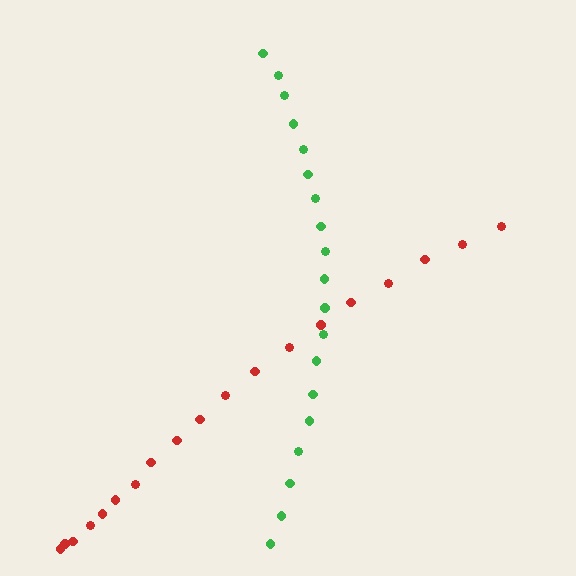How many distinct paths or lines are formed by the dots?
There are 2 distinct paths.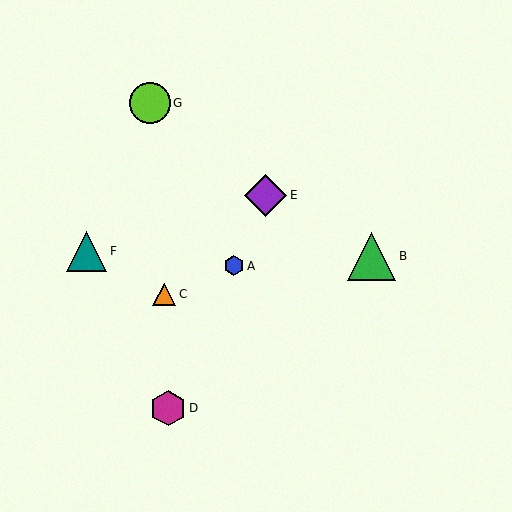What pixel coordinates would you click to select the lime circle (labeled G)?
Click at (150, 103) to select the lime circle G.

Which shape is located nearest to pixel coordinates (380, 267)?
The green triangle (labeled B) at (372, 256) is nearest to that location.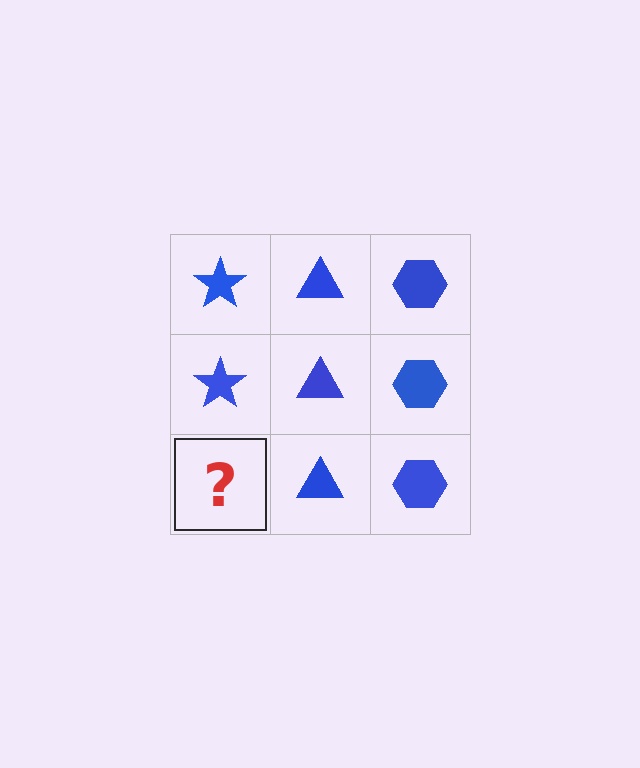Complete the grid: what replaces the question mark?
The question mark should be replaced with a blue star.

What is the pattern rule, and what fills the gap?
The rule is that each column has a consistent shape. The gap should be filled with a blue star.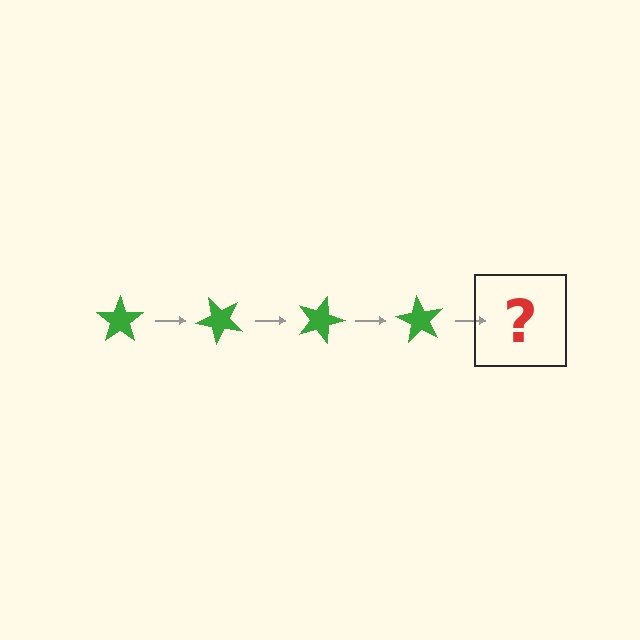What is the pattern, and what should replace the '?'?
The pattern is that the star rotates 45 degrees each step. The '?' should be a green star rotated 180 degrees.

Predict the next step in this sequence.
The next step is a green star rotated 180 degrees.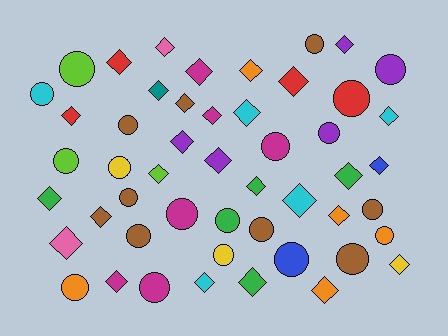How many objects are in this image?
There are 50 objects.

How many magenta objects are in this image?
There are 6 magenta objects.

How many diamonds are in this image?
There are 28 diamonds.